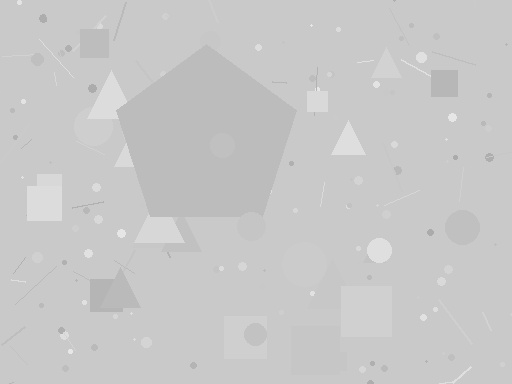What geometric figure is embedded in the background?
A pentagon is embedded in the background.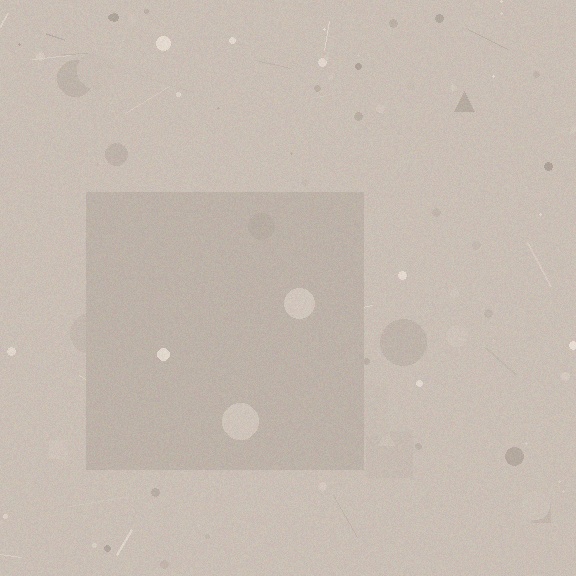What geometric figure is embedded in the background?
A square is embedded in the background.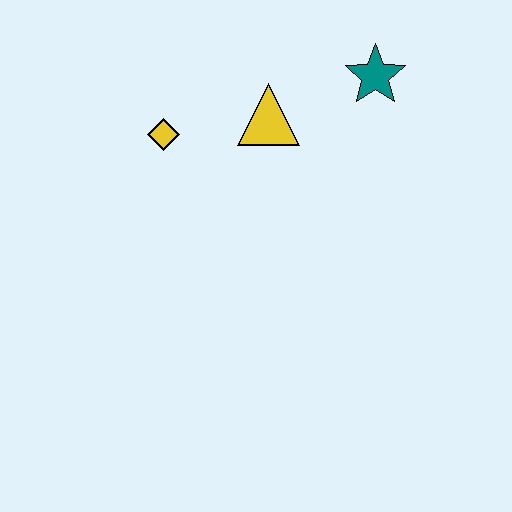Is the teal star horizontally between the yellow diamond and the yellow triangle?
No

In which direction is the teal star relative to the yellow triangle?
The teal star is to the right of the yellow triangle.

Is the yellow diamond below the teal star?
Yes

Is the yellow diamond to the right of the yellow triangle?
No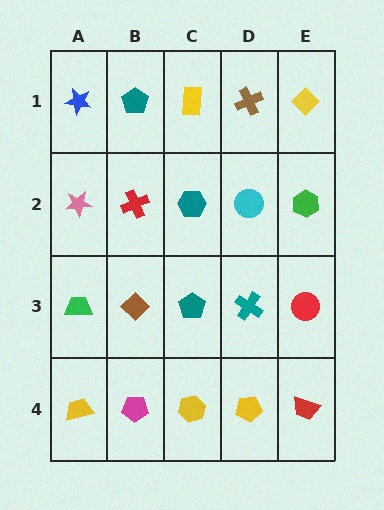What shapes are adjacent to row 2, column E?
A yellow diamond (row 1, column E), a red circle (row 3, column E), a cyan circle (row 2, column D).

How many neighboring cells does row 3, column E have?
3.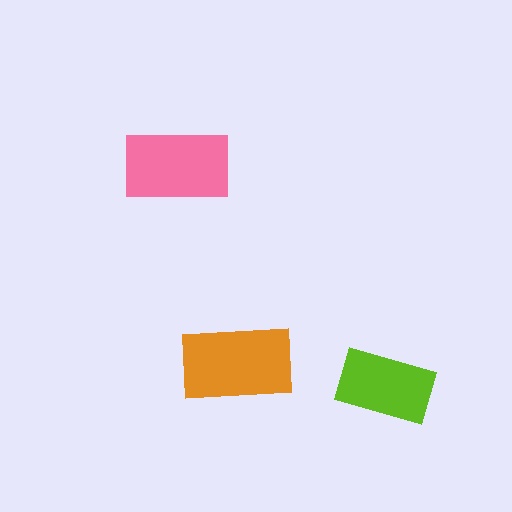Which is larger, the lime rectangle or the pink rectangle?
The pink one.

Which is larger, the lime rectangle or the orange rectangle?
The orange one.